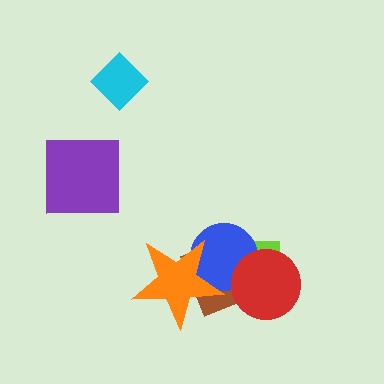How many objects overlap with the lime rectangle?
3 objects overlap with the lime rectangle.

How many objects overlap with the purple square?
0 objects overlap with the purple square.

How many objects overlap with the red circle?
3 objects overlap with the red circle.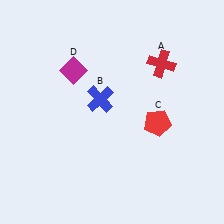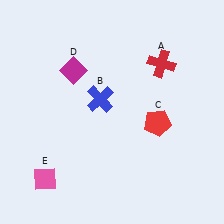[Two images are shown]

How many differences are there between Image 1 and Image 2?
There is 1 difference between the two images.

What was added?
A pink diamond (E) was added in Image 2.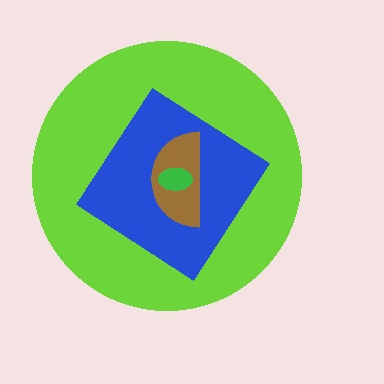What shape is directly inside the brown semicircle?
The green ellipse.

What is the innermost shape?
The green ellipse.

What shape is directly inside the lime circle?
The blue diamond.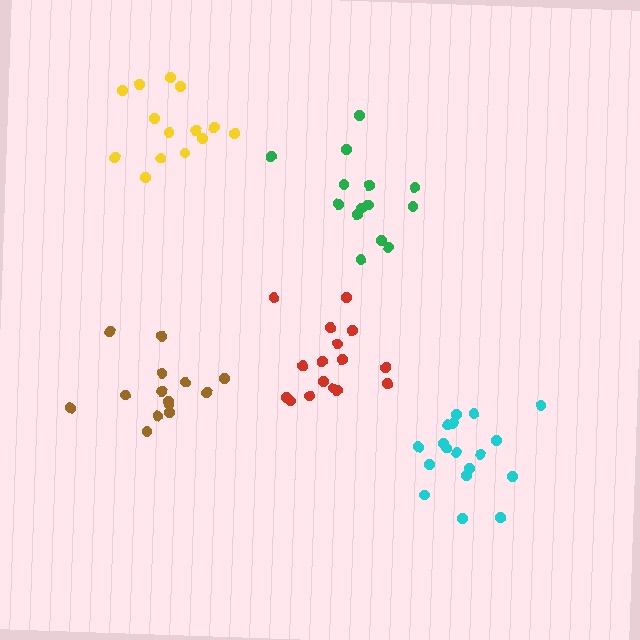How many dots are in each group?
Group 1: 14 dots, Group 2: 14 dots, Group 3: 14 dots, Group 4: 18 dots, Group 5: 16 dots (76 total).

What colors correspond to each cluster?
The clusters are colored: yellow, green, brown, cyan, red.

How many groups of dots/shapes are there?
There are 5 groups.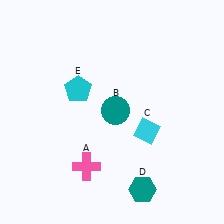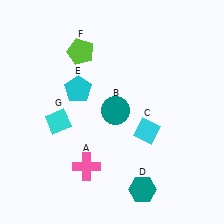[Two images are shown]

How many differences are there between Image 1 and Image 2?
There are 2 differences between the two images.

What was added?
A lime pentagon (F), a cyan diamond (G) were added in Image 2.